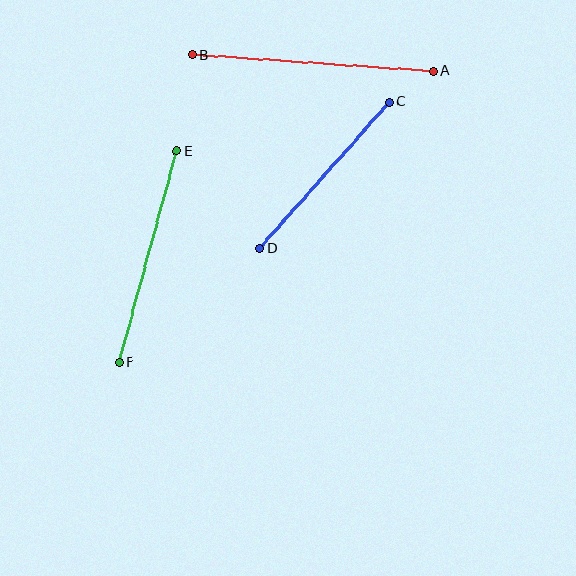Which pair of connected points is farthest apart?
Points A and B are farthest apart.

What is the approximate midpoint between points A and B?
The midpoint is at approximately (313, 63) pixels.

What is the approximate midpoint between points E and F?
The midpoint is at approximately (148, 257) pixels.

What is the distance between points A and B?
The distance is approximately 242 pixels.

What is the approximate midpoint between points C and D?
The midpoint is at approximately (324, 175) pixels.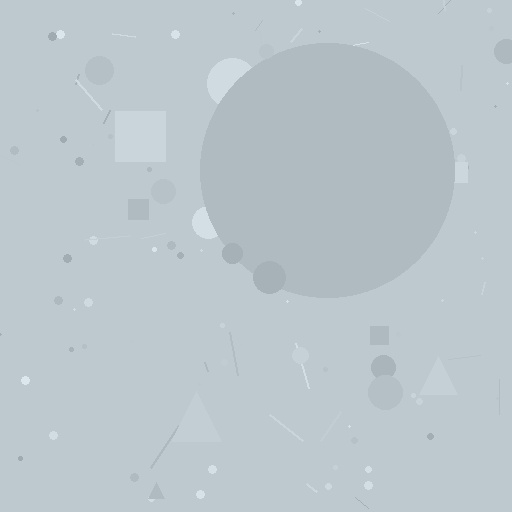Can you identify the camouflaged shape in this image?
The camouflaged shape is a circle.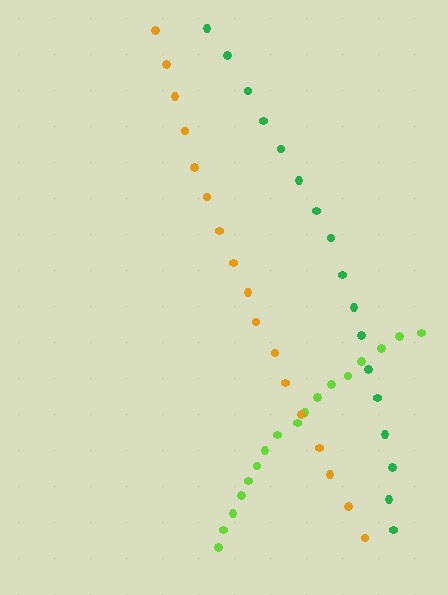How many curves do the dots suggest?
There are 3 distinct paths.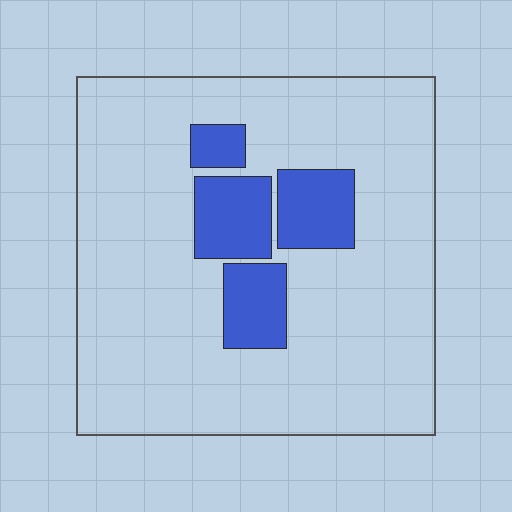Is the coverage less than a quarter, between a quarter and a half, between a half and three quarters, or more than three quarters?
Less than a quarter.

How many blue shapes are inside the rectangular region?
4.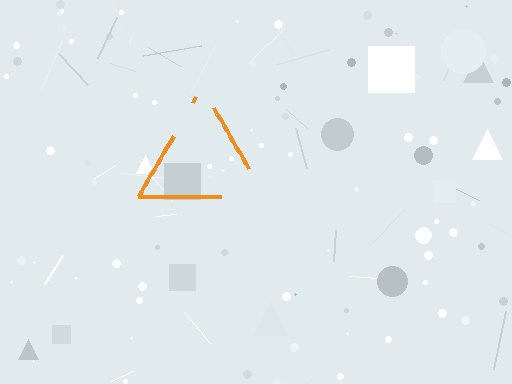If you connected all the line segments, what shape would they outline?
They would outline a triangle.